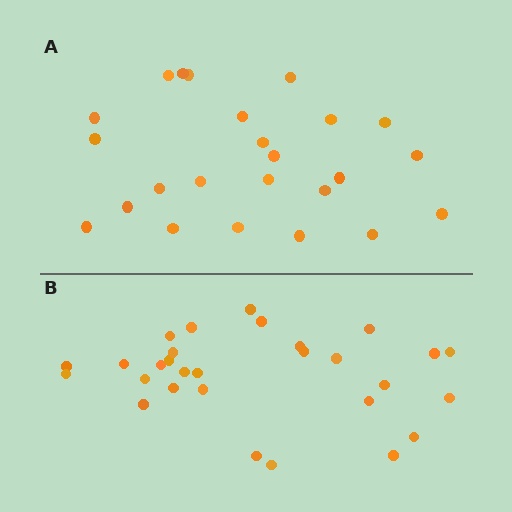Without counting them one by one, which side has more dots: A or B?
Region B (the bottom region) has more dots.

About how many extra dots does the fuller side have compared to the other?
Region B has about 5 more dots than region A.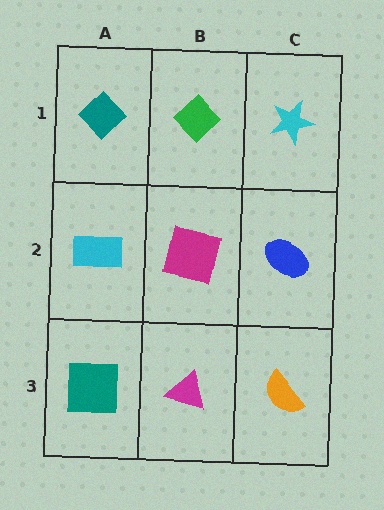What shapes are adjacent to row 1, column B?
A magenta square (row 2, column B), a teal diamond (row 1, column A), a cyan star (row 1, column C).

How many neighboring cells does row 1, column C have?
2.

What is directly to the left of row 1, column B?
A teal diamond.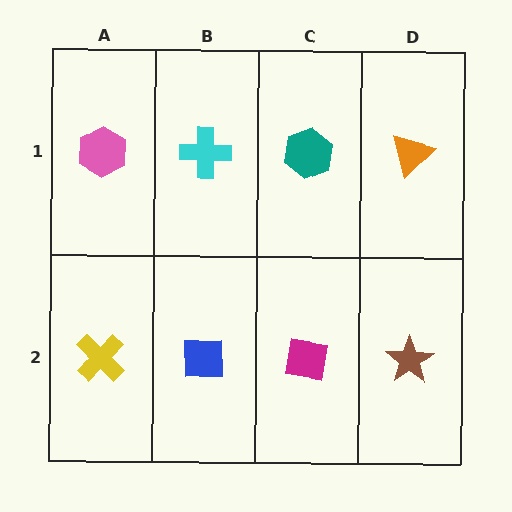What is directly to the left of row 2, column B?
A yellow cross.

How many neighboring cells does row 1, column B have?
3.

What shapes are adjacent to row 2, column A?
A pink hexagon (row 1, column A), a blue square (row 2, column B).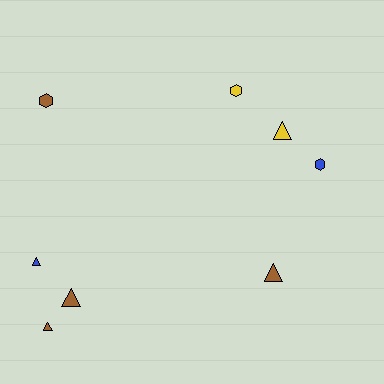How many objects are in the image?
There are 8 objects.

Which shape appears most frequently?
Triangle, with 5 objects.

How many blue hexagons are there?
There is 1 blue hexagon.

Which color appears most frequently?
Brown, with 4 objects.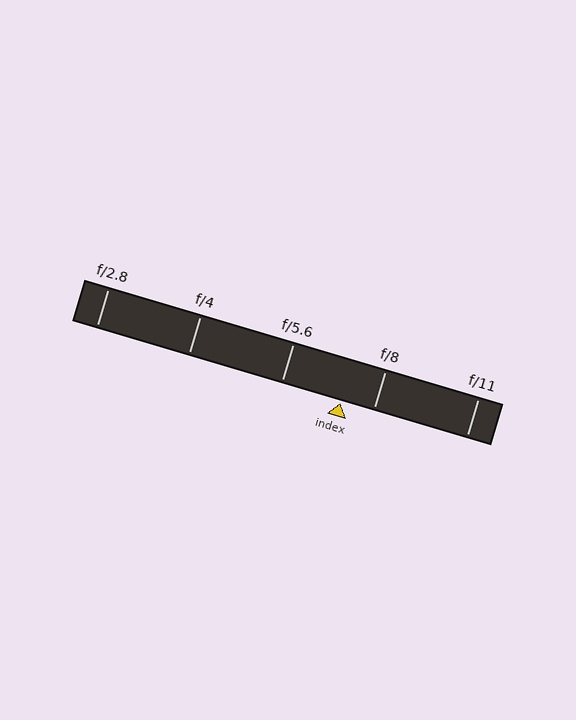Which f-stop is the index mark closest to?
The index mark is closest to f/8.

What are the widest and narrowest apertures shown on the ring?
The widest aperture shown is f/2.8 and the narrowest is f/11.